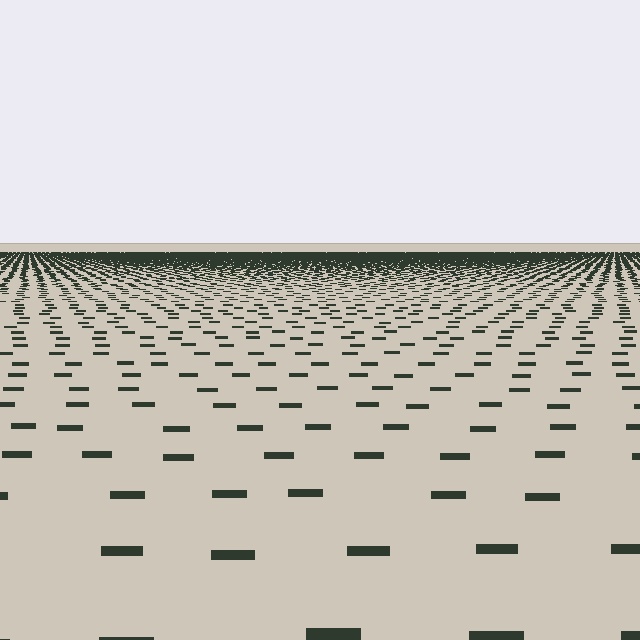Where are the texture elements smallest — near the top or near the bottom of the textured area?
Near the top.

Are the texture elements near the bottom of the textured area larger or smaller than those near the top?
Larger. Near the bottom, elements are closer to the viewer and appear at a bigger on-screen size.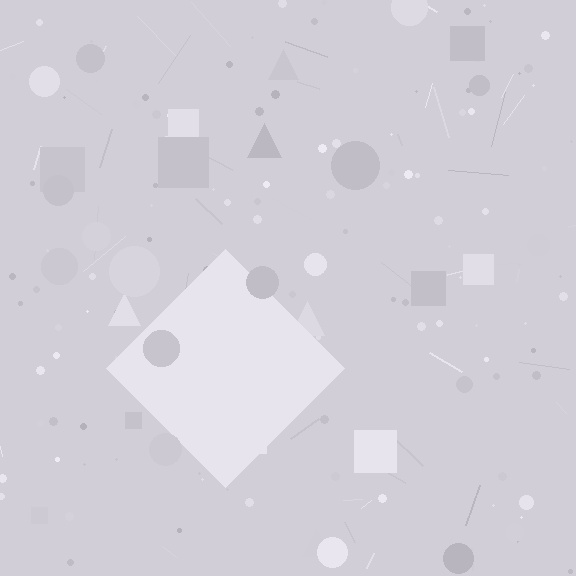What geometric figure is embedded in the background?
A diamond is embedded in the background.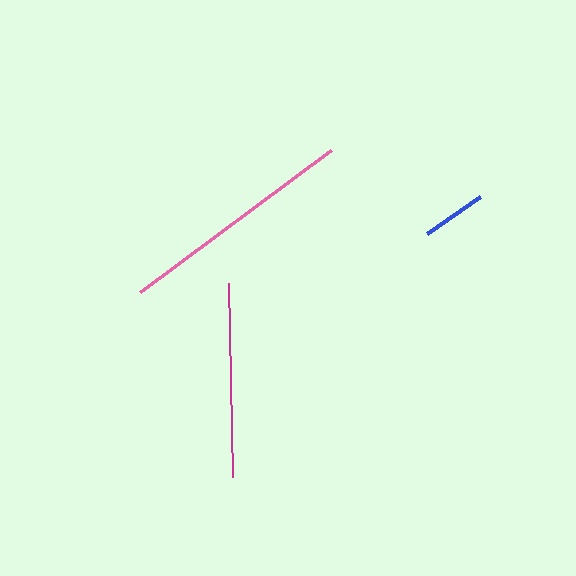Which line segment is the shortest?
The blue line is the shortest at approximately 64 pixels.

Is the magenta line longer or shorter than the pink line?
The pink line is longer than the magenta line.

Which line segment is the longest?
The pink line is the longest at approximately 239 pixels.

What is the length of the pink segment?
The pink segment is approximately 239 pixels long.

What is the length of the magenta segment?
The magenta segment is approximately 194 pixels long.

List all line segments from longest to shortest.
From longest to shortest: pink, magenta, blue.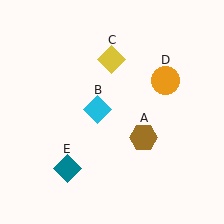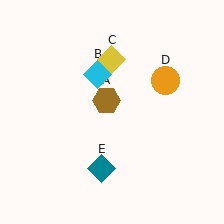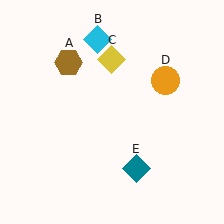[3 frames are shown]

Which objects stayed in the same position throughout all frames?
Yellow diamond (object C) and orange circle (object D) remained stationary.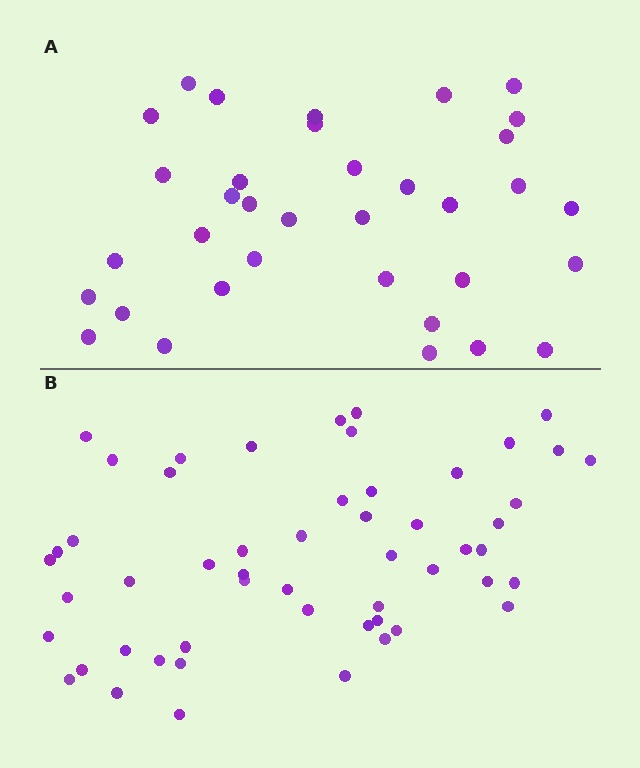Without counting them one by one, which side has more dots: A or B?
Region B (the bottom region) has more dots.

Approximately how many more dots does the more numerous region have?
Region B has approximately 20 more dots than region A.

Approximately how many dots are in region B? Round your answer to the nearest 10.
About 50 dots. (The exact count is 53, which rounds to 50.)